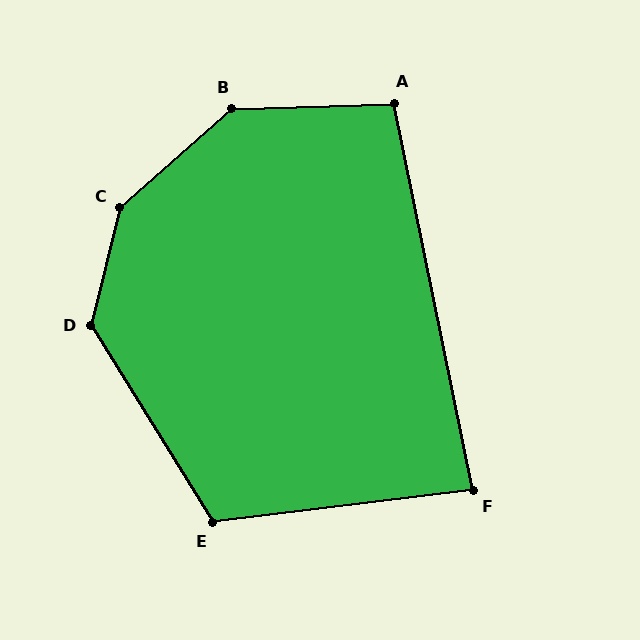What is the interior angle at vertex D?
Approximately 134 degrees (obtuse).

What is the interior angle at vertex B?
Approximately 140 degrees (obtuse).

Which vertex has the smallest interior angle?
F, at approximately 85 degrees.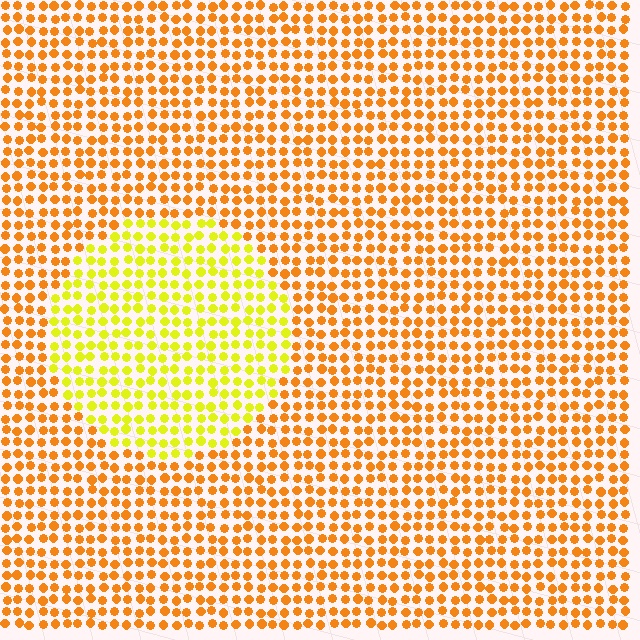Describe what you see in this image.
The image is filled with small orange elements in a uniform arrangement. A circle-shaped region is visible where the elements are tinted to a slightly different hue, forming a subtle color boundary.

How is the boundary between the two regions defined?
The boundary is defined purely by a slight shift in hue (about 35 degrees). Spacing, size, and orientation are identical on both sides.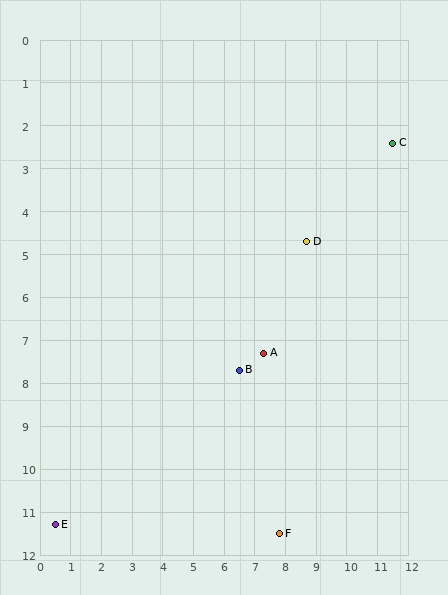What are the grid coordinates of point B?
Point B is at approximately (6.5, 7.7).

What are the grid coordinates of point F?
Point F is at approximately (7.8, 11.5).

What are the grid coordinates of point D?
Point D is at approximately (8.7, 4.7).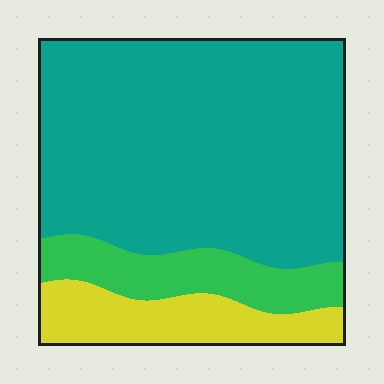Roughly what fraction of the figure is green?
Green takes up about one sixth (1/6) of the figure.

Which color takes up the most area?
Teal, at roughly 70%.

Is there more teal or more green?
Teal.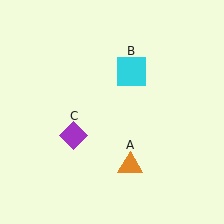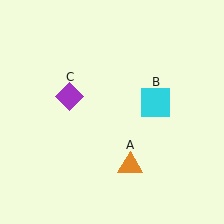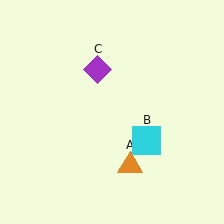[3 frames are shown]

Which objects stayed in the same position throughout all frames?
Orange triangle (object A) remained stationary.